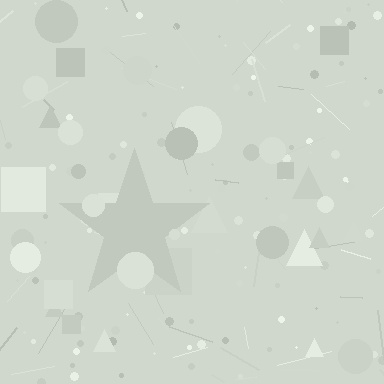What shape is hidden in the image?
A star is hidden in the image.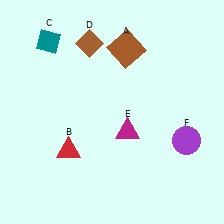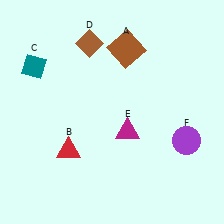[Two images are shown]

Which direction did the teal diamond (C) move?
The teal diamond (C) moved down.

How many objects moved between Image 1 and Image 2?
1 object moved between the two images.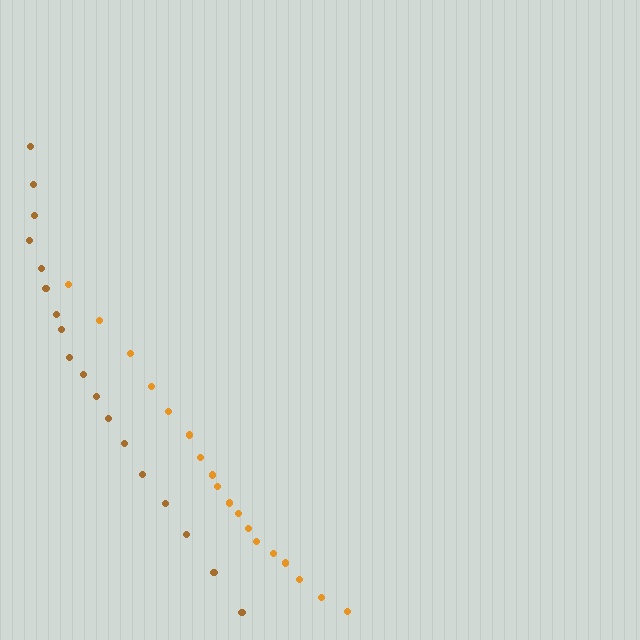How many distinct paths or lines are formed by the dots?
There are 2 distinct paths.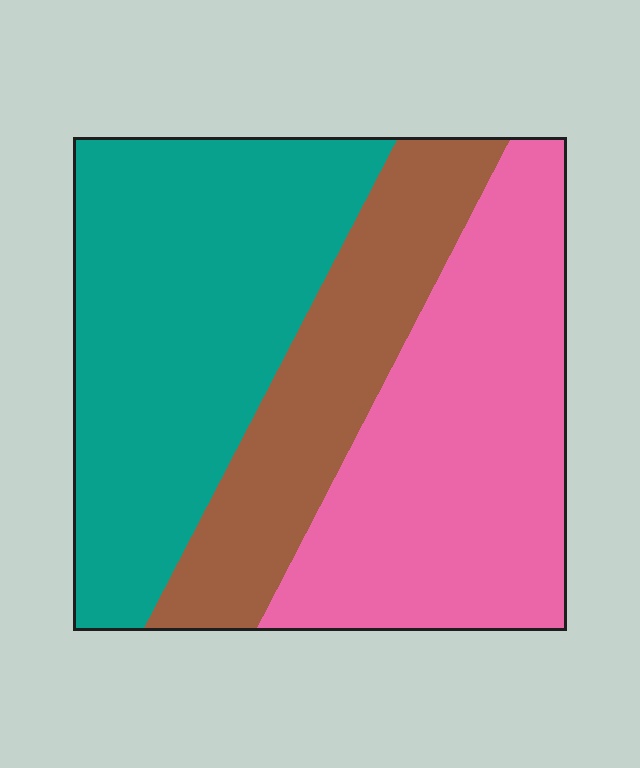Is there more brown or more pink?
Pink.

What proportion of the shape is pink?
Pink takes up about three eighths (3/8) of the shape.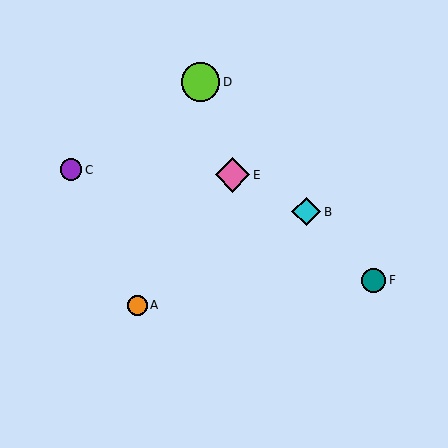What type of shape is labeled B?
Shape B is a cyan diamond.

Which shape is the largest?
The lime circle (labeled D) is the largest.